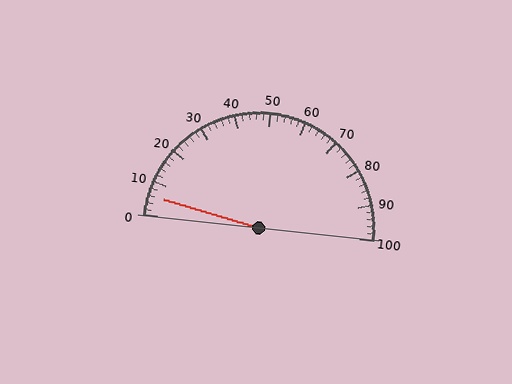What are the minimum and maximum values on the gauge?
The gauge ranges from 0 to 100.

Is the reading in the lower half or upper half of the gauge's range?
The reading is in the lower half of the range (0 to 100).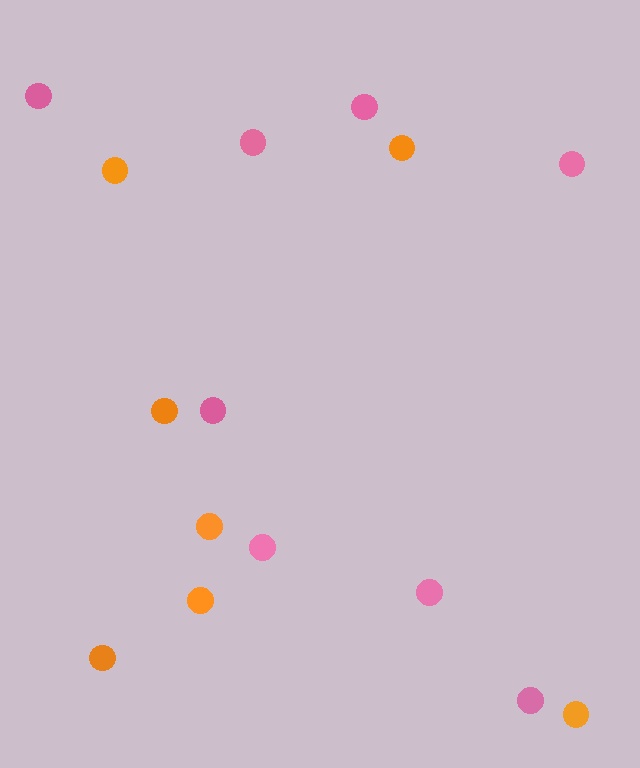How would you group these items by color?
There are 2 groups: one group of pink circles (8) and one group of orange circles (7).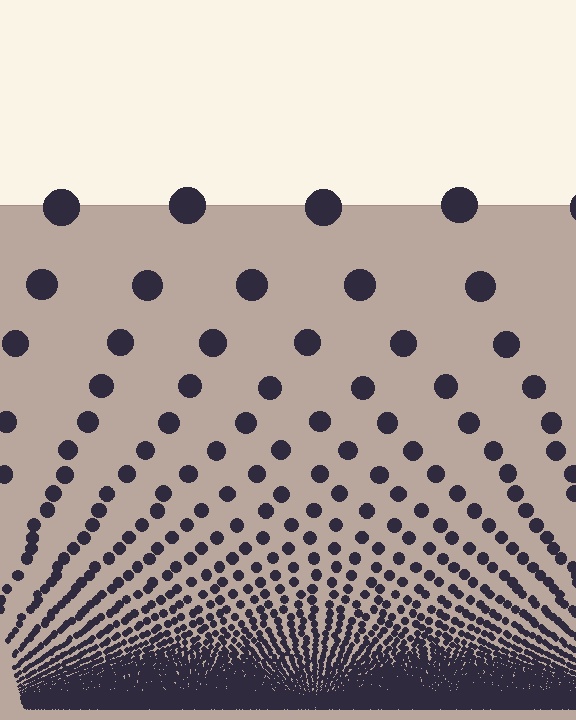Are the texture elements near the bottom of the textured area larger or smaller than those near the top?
Smaller. The gradient is inverted — elements near the bottom are smaller and denser.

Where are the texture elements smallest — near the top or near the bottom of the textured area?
Near the bottom.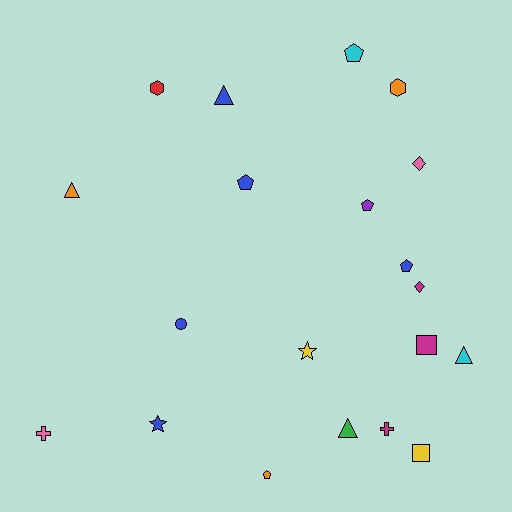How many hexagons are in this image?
There are 2 hexagons.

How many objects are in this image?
There are 20 objects.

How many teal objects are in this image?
There are no teal objects.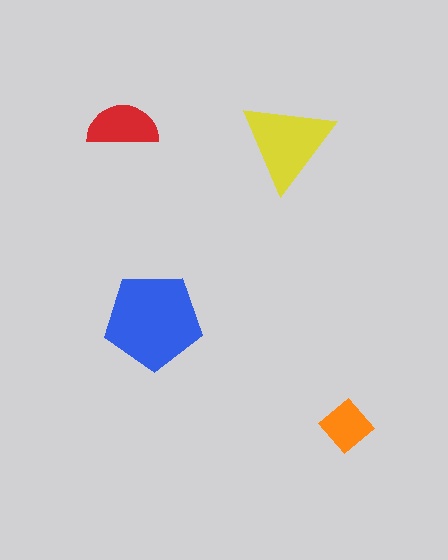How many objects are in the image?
There are 4 objects in the image.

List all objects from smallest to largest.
The orange diamond, the red semicircle, the yellow triangle, the blue pentagon.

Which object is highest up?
The red semicircle is topmost.